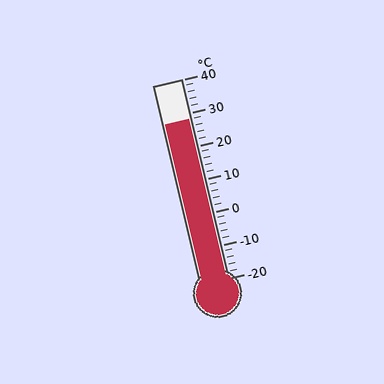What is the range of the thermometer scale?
The thermometer scale ranges from -20°C to 40°C.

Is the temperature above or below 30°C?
The temperature is below 30°C.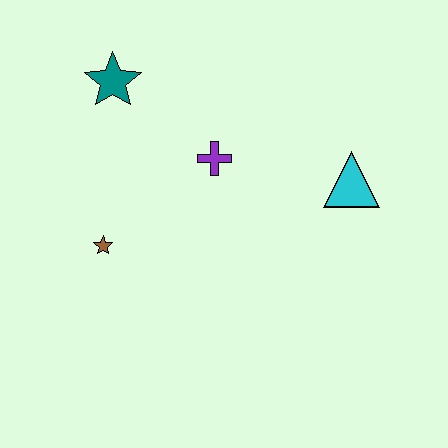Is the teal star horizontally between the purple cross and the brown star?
Yes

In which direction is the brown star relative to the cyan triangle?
The brown star is to the left of the cyan triangle.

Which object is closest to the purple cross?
The teal star is closest to the purple cross.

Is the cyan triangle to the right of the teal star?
Yes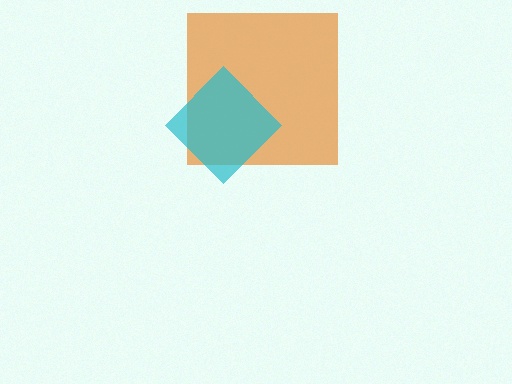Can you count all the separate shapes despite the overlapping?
Yes, there are 2 separate shapes.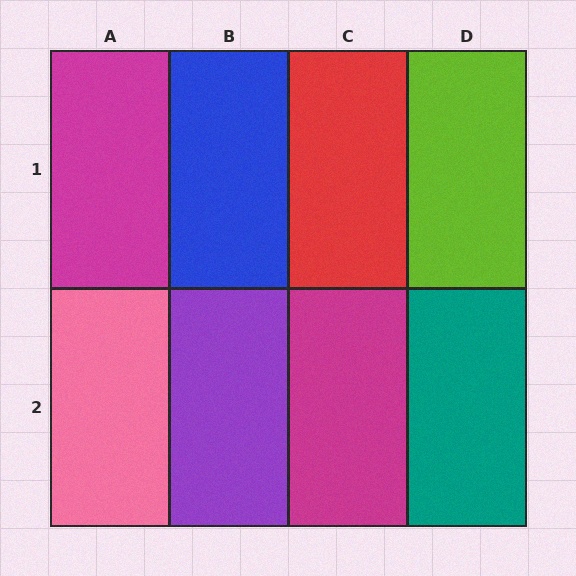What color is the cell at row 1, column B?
Blue.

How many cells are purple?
1 cell is purple.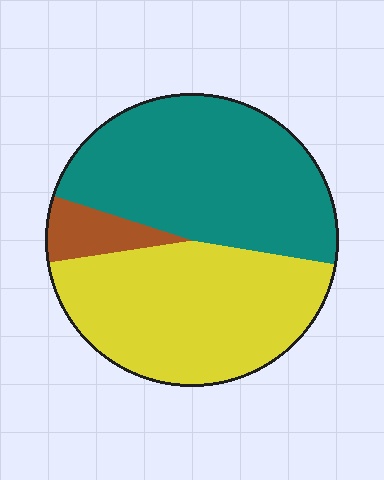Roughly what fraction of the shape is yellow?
Yellow covers roughly 45% of the shape.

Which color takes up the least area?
Brown, at roughly 5%.